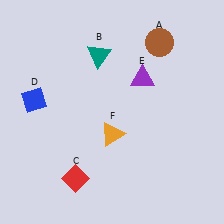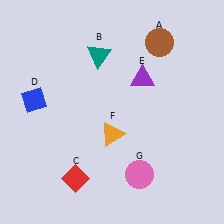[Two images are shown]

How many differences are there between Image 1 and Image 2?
There is 1 difference between the two images.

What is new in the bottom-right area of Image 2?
A pink circle (G) was added in the bottom-right area of Image 2.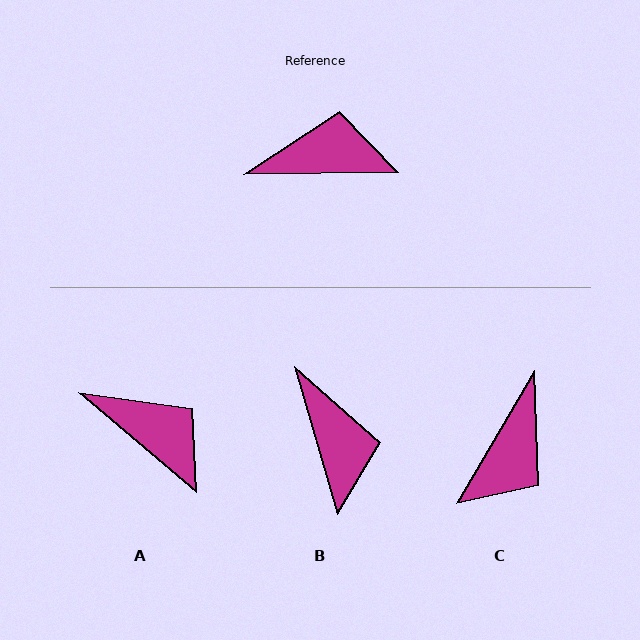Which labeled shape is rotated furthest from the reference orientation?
C, about 121 degrees away.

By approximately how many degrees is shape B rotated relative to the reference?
Approximately 75 degrees clockwise.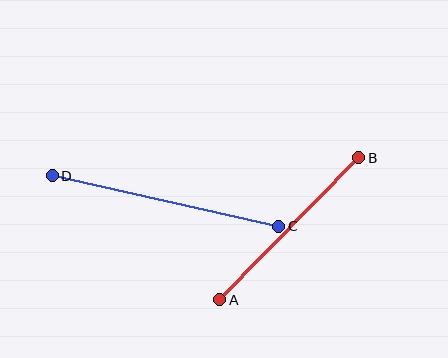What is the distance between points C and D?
The distance is approximately 232 pixels.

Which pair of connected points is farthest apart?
Points C and D are farthest apart.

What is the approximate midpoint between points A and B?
The midpoint is at approximately (289, 229) pixels.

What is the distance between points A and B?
The distance is approximately 199 pixels.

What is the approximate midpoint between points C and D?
The midpoint is at approximately (166, 201) pixels.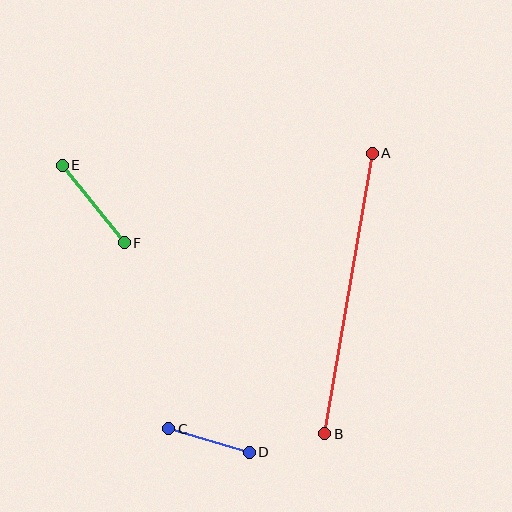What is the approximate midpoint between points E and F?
The midpoint is at approximately (93, 204) pixels.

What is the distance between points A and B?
The distance is approximately 285 pixels.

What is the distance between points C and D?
The distance is approximately 84 pixels.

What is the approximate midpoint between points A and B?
The midpoint is at approximately (348, 293) pixels.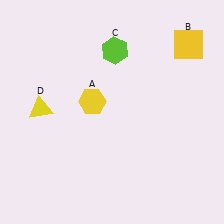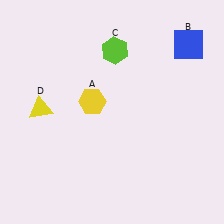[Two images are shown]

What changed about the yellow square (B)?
In Image 1, B is yellow. In Image 2, it changed to blue.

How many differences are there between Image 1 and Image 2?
There is 1 difference between the two images.